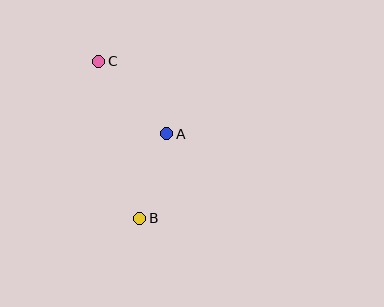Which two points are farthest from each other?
Points B and C are farthest from each other.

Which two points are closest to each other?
Points A and B are closest to each other.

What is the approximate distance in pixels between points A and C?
The distance between A and C is approximately 99 pixels.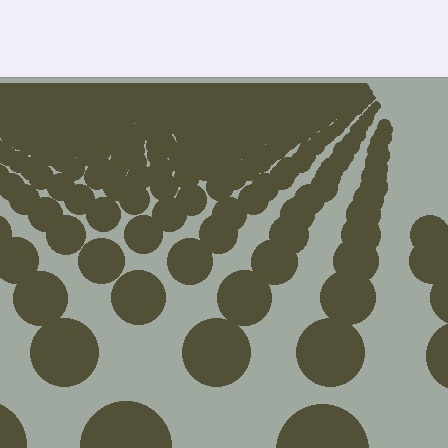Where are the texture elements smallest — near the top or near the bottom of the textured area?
Near the top.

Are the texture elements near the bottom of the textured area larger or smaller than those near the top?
Larger. Near the bottom, elements are closer to the viewer and appear at a bigger on-screen size.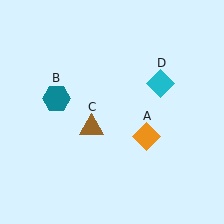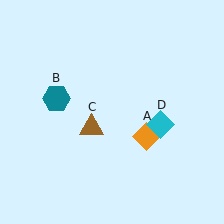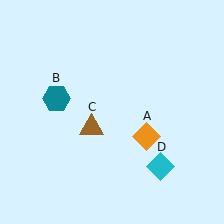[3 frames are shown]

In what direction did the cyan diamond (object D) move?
The cyan diamond (object D) moved down.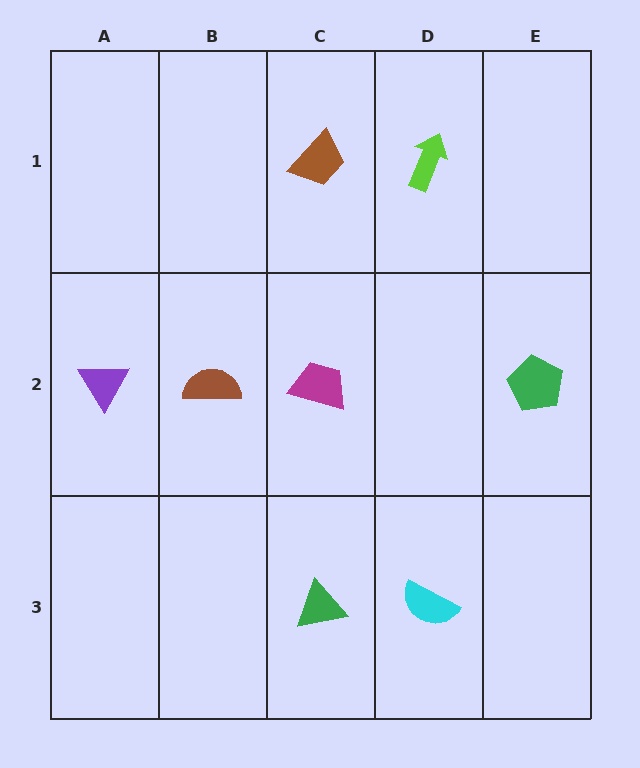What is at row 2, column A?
A purple triangle.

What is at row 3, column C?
A green triangle.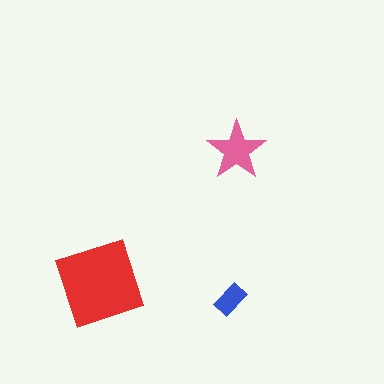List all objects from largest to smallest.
The red square, the pink star, the blue rectangle.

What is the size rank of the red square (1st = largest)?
1st.